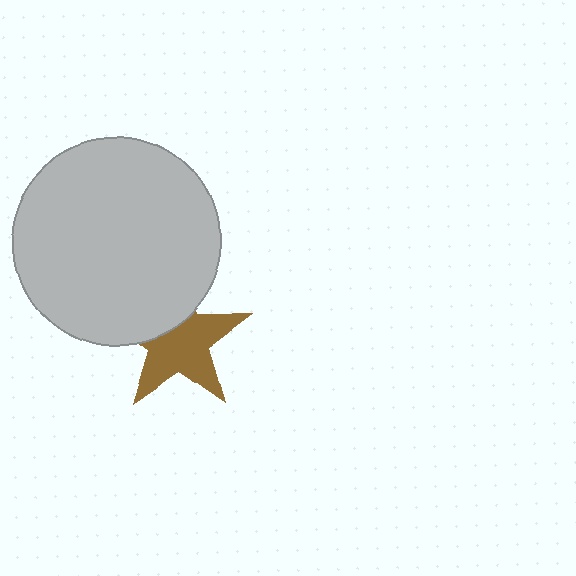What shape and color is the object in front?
The object in front is a light gray circle.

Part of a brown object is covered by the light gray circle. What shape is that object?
It is a star.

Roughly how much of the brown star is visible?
Most of it is visible (roughly 66%).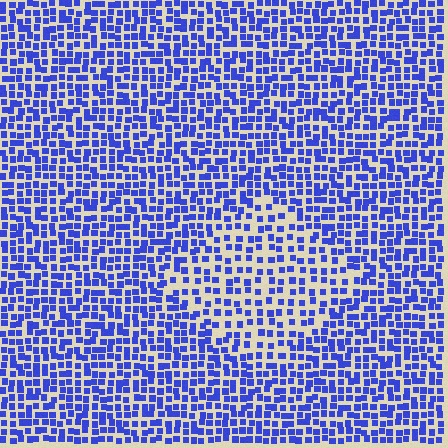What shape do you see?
I see a diamond.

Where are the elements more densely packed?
The elements are more densely packed outside the diamond boundary.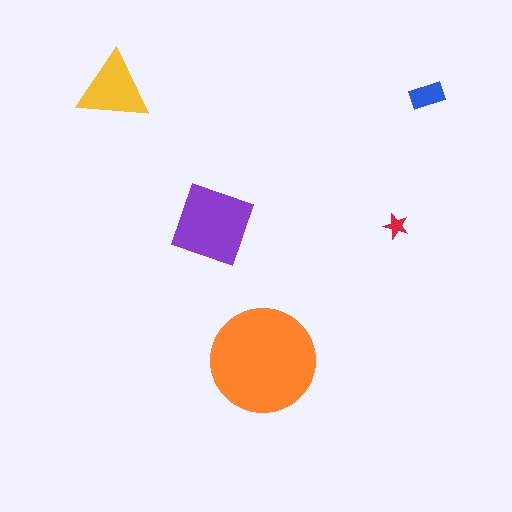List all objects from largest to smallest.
The orange circle, the purple square, the yellow triangle, the blue rectangle, the red star.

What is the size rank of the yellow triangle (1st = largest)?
3rd.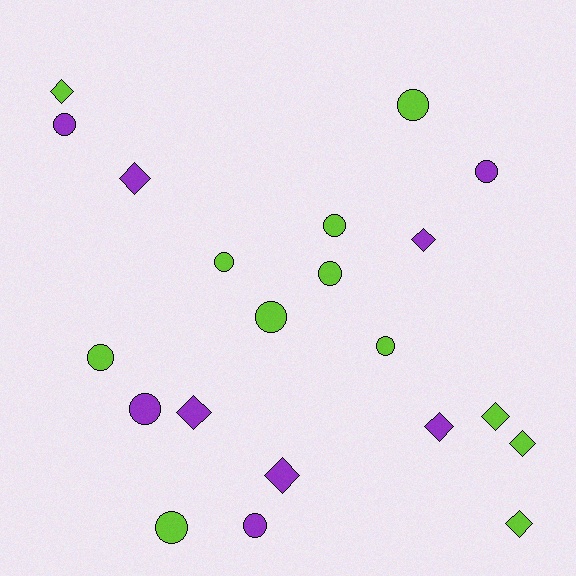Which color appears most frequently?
Lime, with 12 objects.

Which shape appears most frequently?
Circle, with 12 objects.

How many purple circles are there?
There are 4 purple circles.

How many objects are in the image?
There are 21 objects.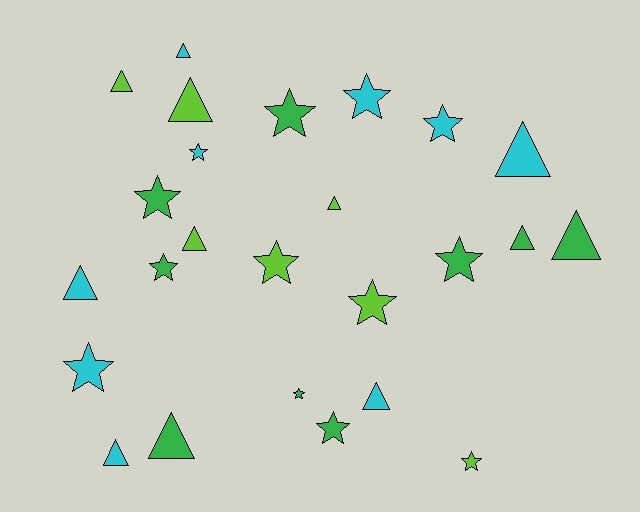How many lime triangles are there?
There are 4 lime triangles.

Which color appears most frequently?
Cyan, with 9 objects.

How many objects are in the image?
There are 25 objects.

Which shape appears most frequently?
Star, with 13 objects.